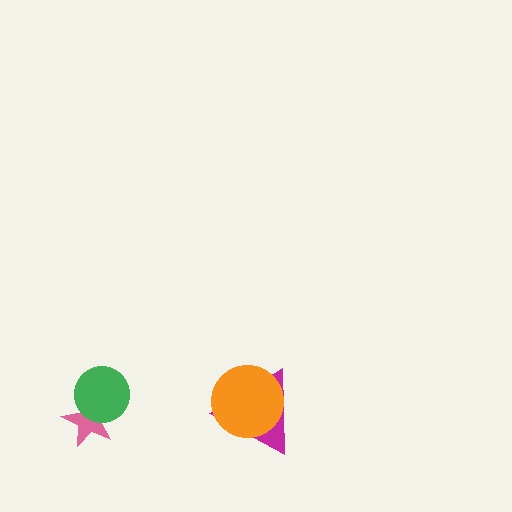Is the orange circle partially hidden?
No, no other shape covers it.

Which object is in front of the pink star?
The green circle is in front of the pink star.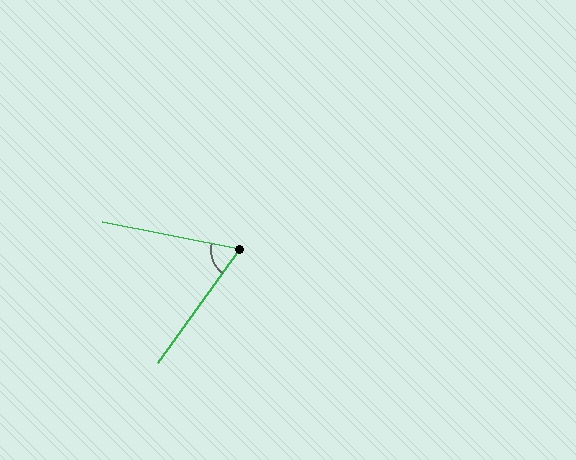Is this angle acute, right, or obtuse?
It is acute.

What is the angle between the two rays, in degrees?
Approximately 66 degrees.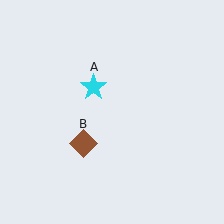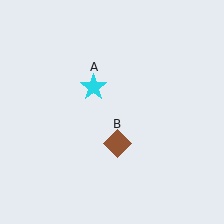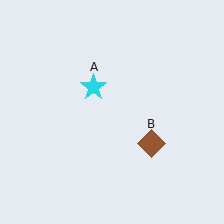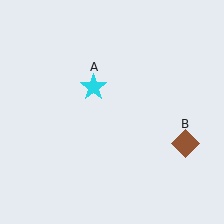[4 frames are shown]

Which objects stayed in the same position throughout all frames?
Cyan star (object A) remained stationary.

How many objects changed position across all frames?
1 object changed position: brown diamond (object B).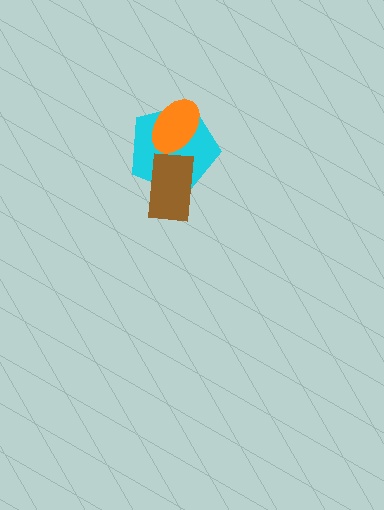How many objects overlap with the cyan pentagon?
2 objects overlap with the cyan pentagon.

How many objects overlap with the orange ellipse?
1 object overlaps with the orange ellipse.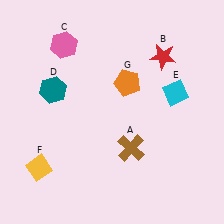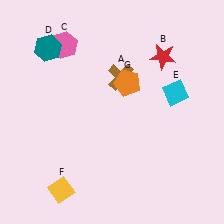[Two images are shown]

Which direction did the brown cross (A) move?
The brown cross (A) moved up.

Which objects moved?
The objects that moved are: the brown cross (A), the teal hexagon (D), the yellow diamond (F).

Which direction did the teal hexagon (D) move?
The teal hexagon (D) moved up.